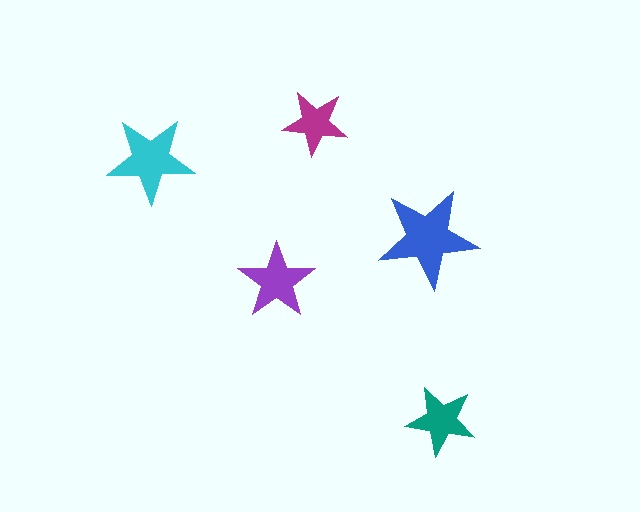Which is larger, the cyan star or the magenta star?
The cyan one.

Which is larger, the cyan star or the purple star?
The cyan one.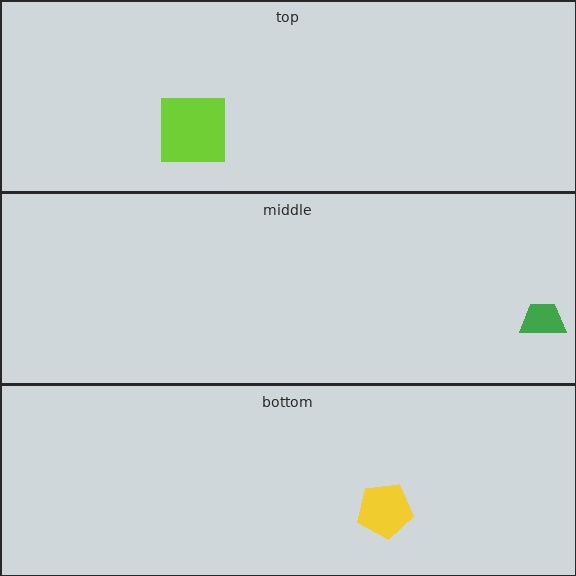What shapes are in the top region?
The lime square.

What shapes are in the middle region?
The green trapezoid.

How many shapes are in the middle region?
1.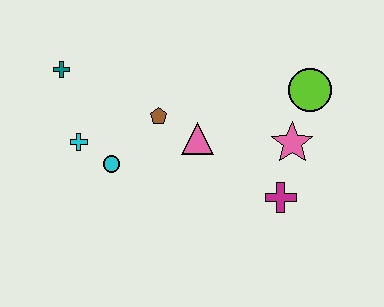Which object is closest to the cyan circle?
The cyan cross is closest to the cyan circle.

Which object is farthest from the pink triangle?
The teal cross is farthest from the pink triangle.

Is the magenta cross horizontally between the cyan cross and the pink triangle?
No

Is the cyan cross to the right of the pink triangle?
No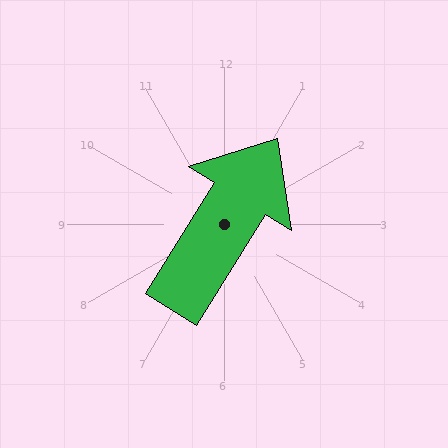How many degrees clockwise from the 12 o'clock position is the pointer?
Approximately 32 degrees.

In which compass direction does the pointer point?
Northeast.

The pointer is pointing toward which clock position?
Roughly 1 o'clock.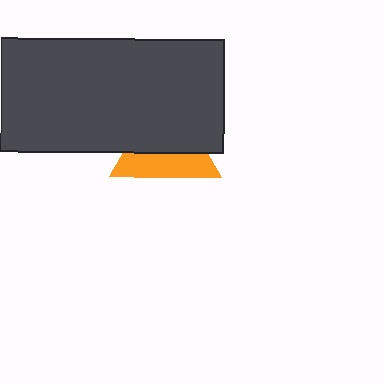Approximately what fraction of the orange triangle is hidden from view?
Roughly 57% of the orange triangle is hidden behind the dark gray rectangle.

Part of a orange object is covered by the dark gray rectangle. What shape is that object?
It is a triangle.